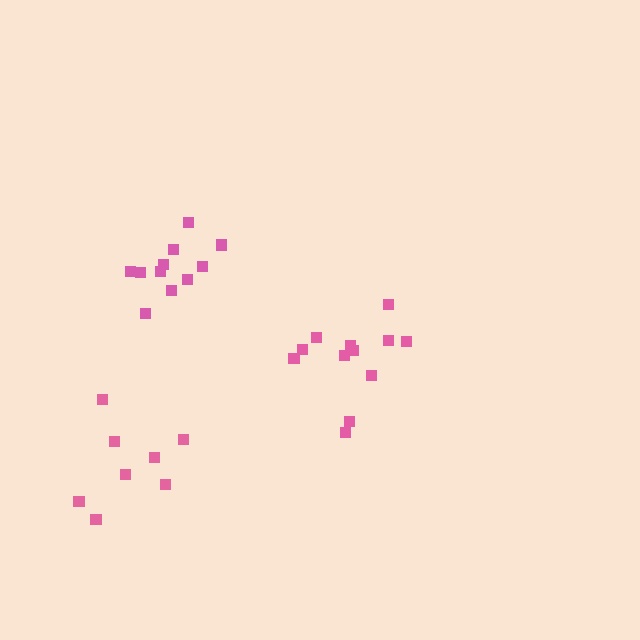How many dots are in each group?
Group 1: 11 dots, Group 2: 8 dots, Group 3: 12 dots (31 total).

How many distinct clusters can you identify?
There are 3 distinct clusters.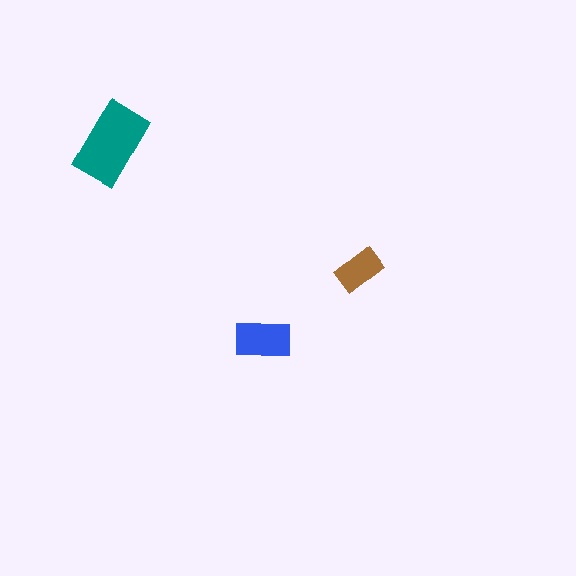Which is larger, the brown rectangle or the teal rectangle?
The teal one.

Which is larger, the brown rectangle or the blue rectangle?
The blue one.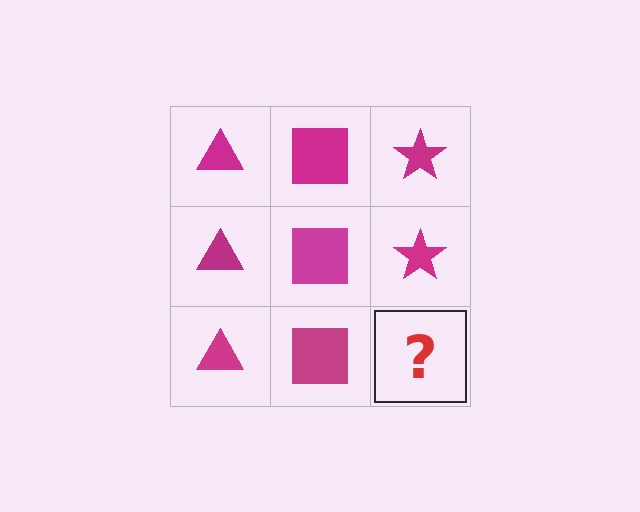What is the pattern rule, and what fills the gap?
The rule is that each column has a consistent shape. The gap should be filled with a magenta star.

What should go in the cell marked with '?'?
The missing cell should contain a magenta star.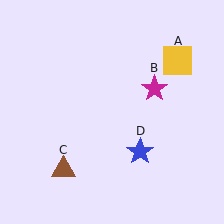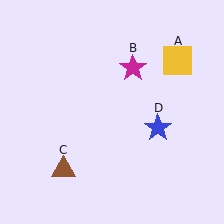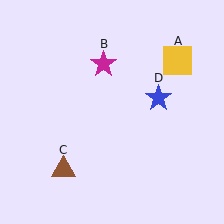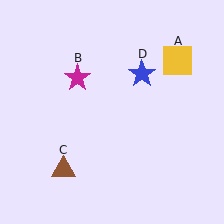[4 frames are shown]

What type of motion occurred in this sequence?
The magenta star (object B), blue star (object D) rotated counterclockwise around the center of the scene.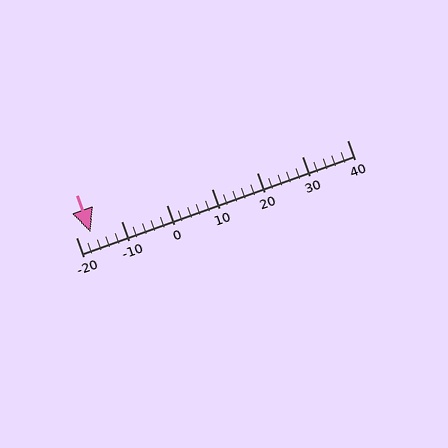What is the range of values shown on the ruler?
The ruler shows values from -20 to 40.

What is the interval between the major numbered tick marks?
The major tick marks are spaced 10 units apart.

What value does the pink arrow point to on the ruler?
The pink arrow points to approximately -17.